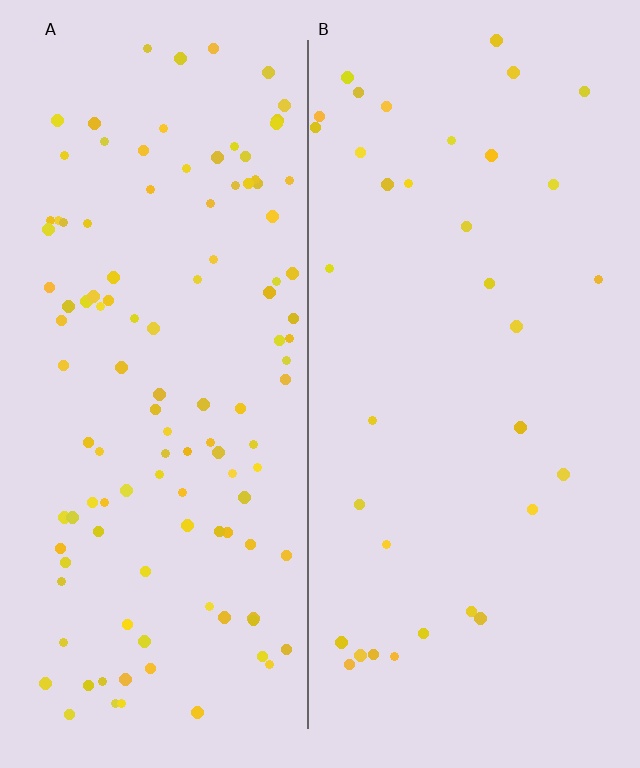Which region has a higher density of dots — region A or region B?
A (the left).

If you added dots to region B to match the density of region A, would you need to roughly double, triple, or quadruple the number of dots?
Approximately triple.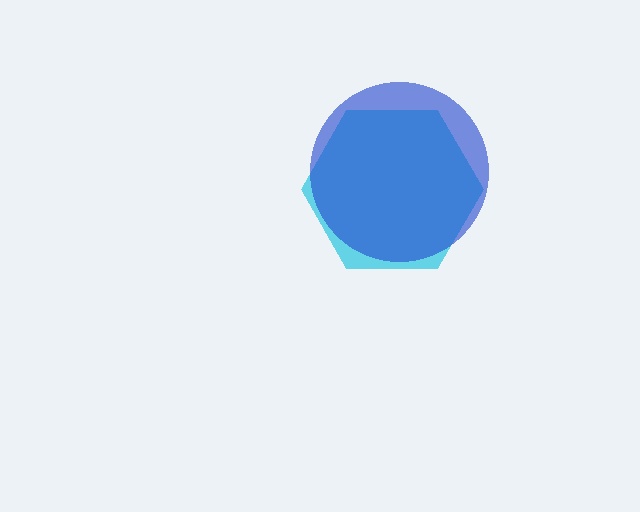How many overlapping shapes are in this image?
There are 2 overlapping shapes in the image.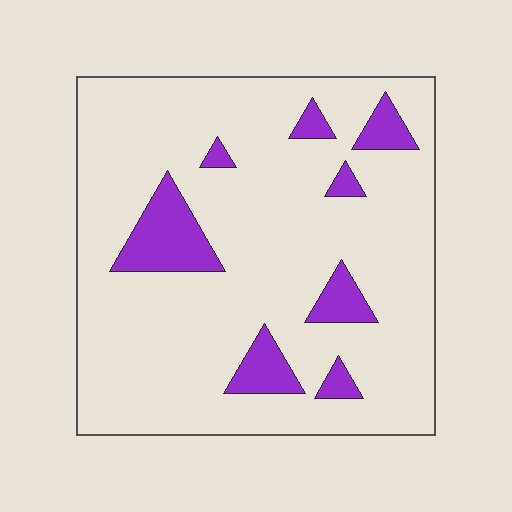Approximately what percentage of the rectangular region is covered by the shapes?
Approximately 15%.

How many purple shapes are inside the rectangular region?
8.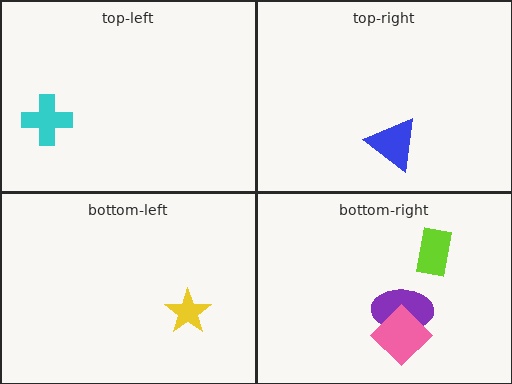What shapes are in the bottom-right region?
The lime rectangle, the purple ellipse, the pink diamond.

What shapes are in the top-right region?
The blue triangle.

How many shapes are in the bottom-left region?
1.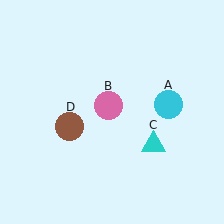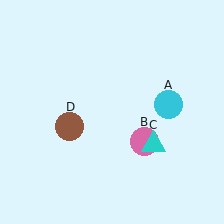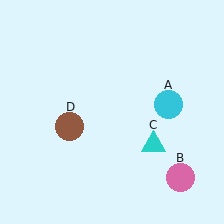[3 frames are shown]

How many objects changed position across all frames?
1 object changed position: pink circle (object B).